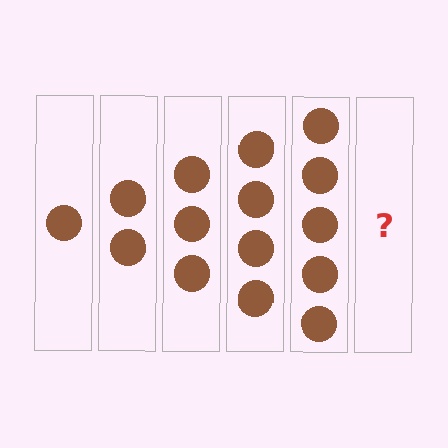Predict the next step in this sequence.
The next step is 6 circles.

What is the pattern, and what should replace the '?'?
The pattern is that each step adds one more circle. The '?' should be 6 circles.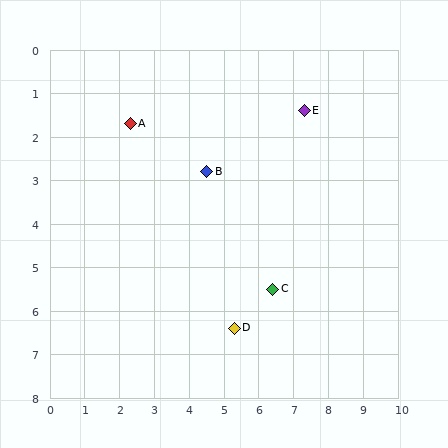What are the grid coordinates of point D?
Point D is at approximately (5.3, 6.4).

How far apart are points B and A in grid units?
Points B and A are about 2.5 grid units apart.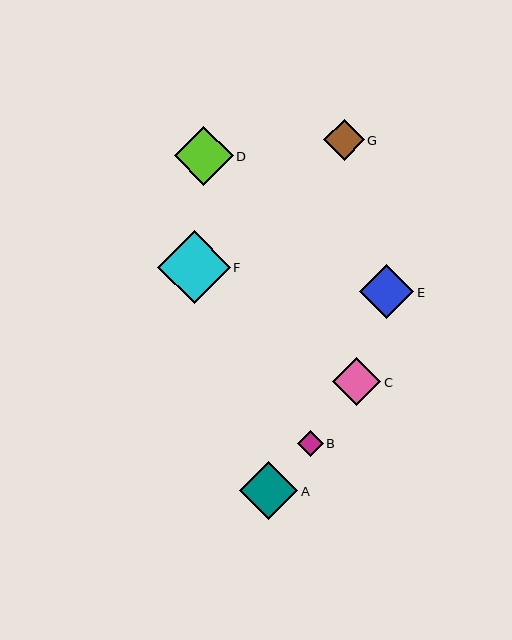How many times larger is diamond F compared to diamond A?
Diamond F is approximately 1.2 times the size of diamond A.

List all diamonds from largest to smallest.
From largest to smallest: F, D, A, E, C, G, B.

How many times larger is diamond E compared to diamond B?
Diamond E is approximately 2.1 times the size of diamond B.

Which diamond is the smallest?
Diamond B is the smallest with a size of approximately 26 pixels.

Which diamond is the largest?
Diamond F is the largest with a size of approximately 73 pixels.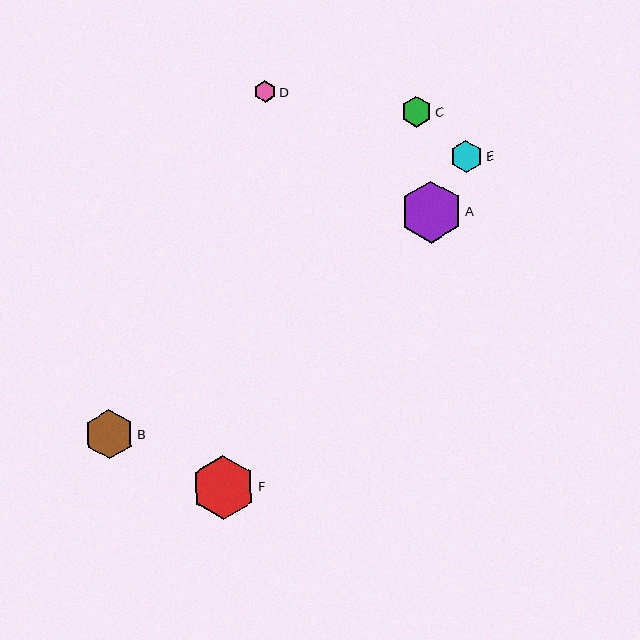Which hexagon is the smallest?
Hexagon D is the smallest with a size of approximately 22 pixels.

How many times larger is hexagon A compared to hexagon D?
Hexagon A is approximately 2.8 times the size of hexagon D.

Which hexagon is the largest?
Hexagon F is the largest with a size of approximately 64 pixels.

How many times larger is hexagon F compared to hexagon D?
Hexagon F is approximately 3.0 times the size of hexagon D.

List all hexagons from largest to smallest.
From largest to smallest: F, A, B, E, C, D.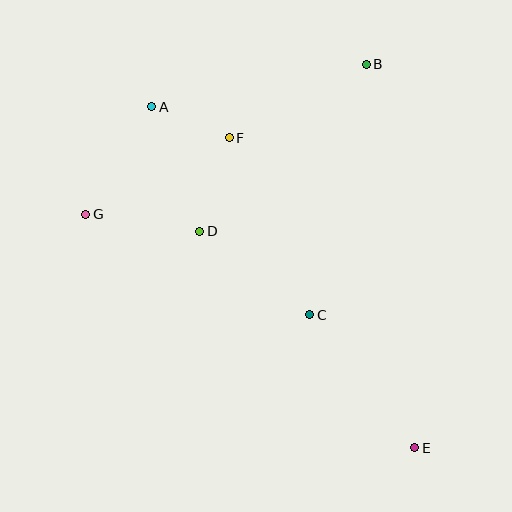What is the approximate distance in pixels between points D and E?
The distance between D and E is approximately 305 pixels.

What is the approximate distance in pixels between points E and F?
The distance between E and F is approximately 361 pixels.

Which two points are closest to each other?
Points A and F are closest to each other.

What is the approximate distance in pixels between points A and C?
The distance between A and C is approximately 261 pixels.